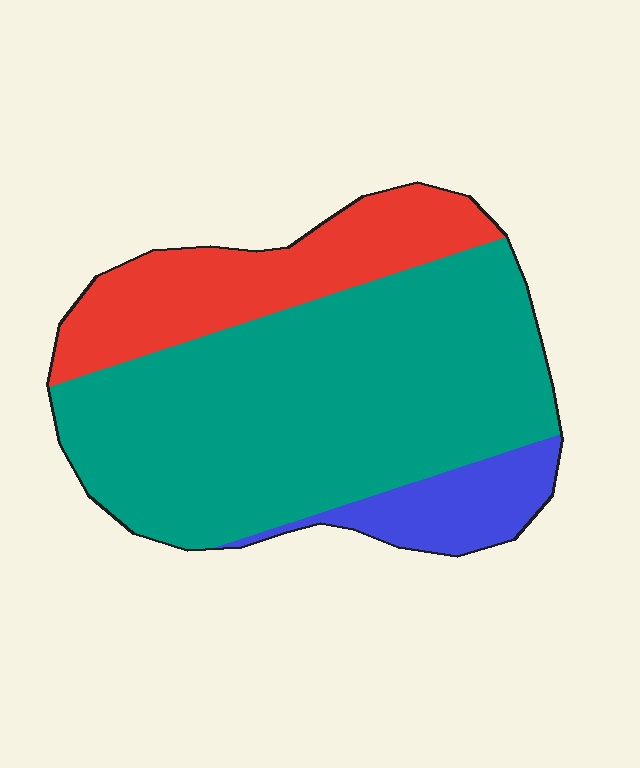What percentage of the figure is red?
Red covers 24% of the figure.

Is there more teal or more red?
Teal.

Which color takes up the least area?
Blue, at roughly 10%.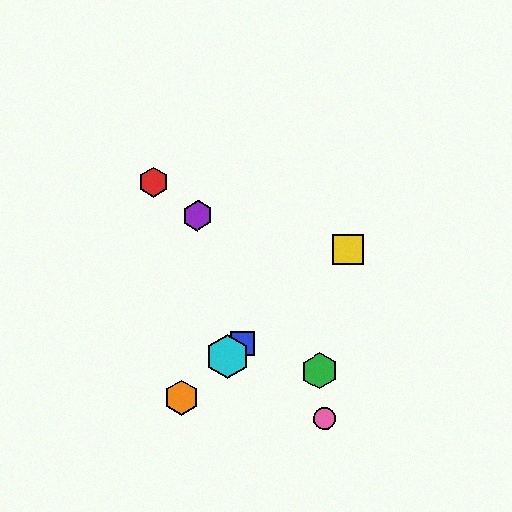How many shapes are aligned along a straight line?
4 shapes (the blue square, the yellow square, the orange hexagon, the cyan hexagon) are aligned along a straight line.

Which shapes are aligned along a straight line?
The blue square, the yellow square, the orange hexagon, the cyan hexagon are aligned along a straight line.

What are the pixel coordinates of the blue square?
The blue square is at (242, 344).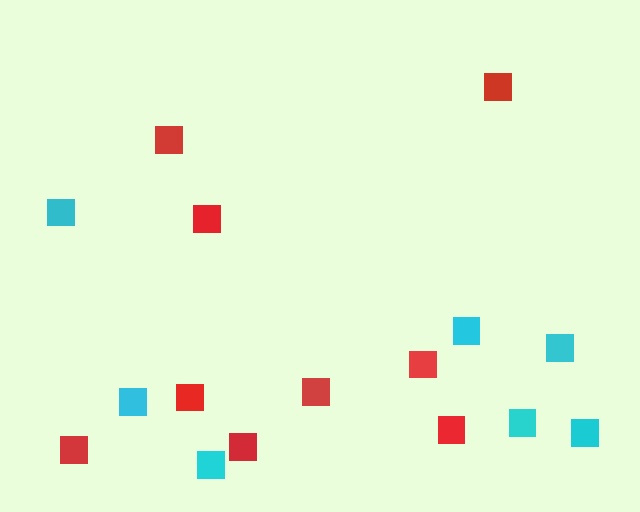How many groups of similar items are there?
There are 2 groups: one group of red squares (9) and one group of cyan squares (7).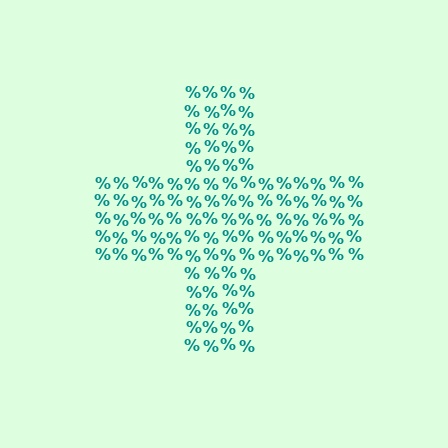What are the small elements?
The small elements are percent signs.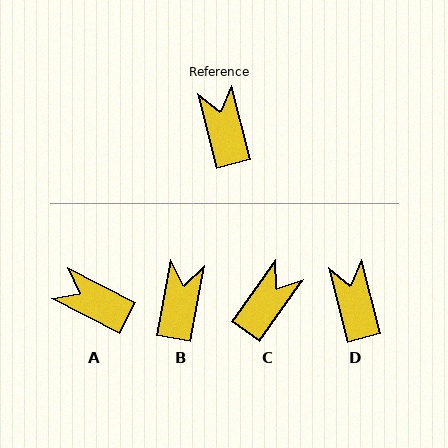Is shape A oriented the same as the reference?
No, it is off by about 48 degrees.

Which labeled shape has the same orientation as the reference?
D.